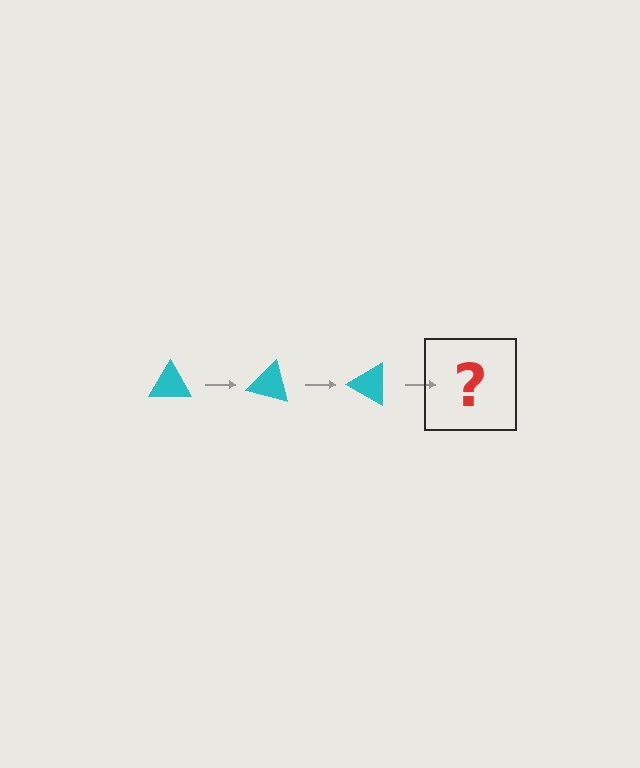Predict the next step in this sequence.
The next step is a cyan triangle rotated 45 degrees.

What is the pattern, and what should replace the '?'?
The pattern is that the triangle rotates 15 degrees each step. The '?' should be a cyan triangle rotated 45 degrees.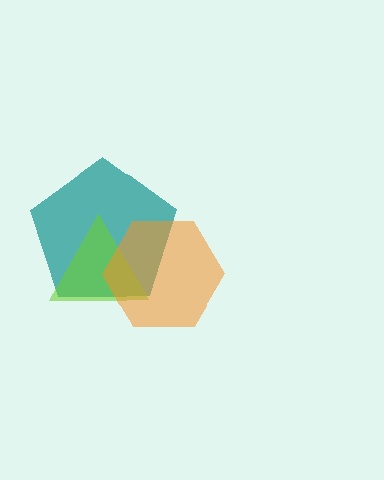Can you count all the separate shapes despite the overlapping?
Yes, there are 3 separate shapes.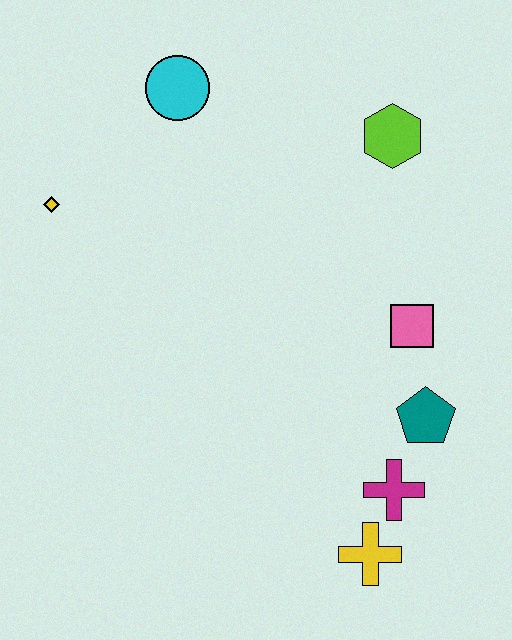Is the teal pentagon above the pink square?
No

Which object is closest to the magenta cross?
The yellow cross is closest to the magenta cross.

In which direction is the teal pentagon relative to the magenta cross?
The teal pentagon is above the magenta cross.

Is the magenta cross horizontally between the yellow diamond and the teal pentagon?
Yes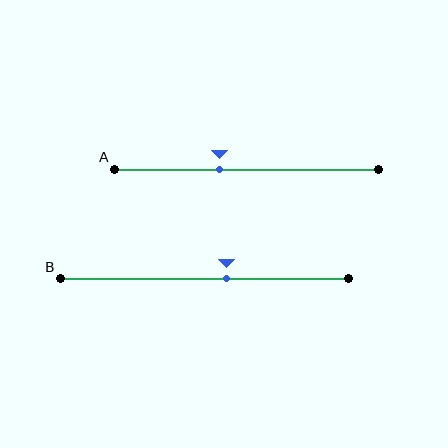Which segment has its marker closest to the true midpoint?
Segment B has its marker closest to the true midpoint.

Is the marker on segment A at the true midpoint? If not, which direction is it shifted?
No, the marker on segment A is shifted to the left by about 10% of the segment length.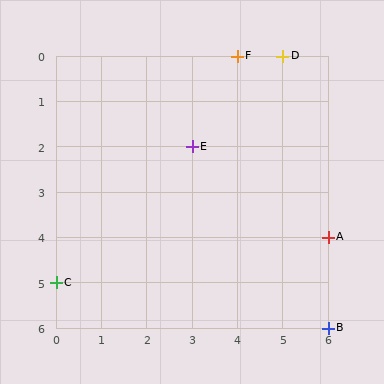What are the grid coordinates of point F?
Point F is at grid coordinates (4, 0).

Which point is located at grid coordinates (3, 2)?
Point E is at (3, 2).